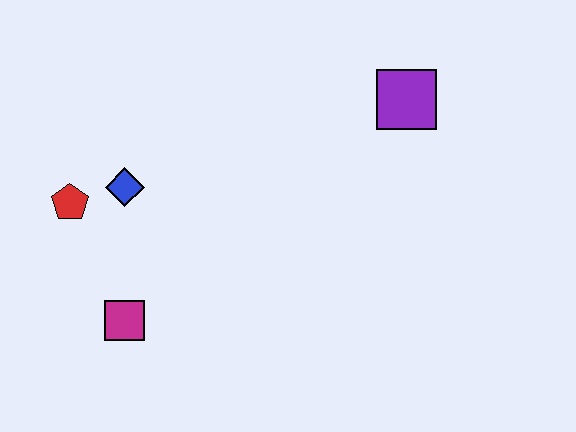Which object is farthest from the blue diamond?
The purple square is farthest from the blue diamond.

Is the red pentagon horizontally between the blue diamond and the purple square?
No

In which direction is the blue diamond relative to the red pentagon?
The blue diamond is to the right of the red pentagon.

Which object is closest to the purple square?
The blue diamond is closest to the purple square.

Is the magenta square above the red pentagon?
No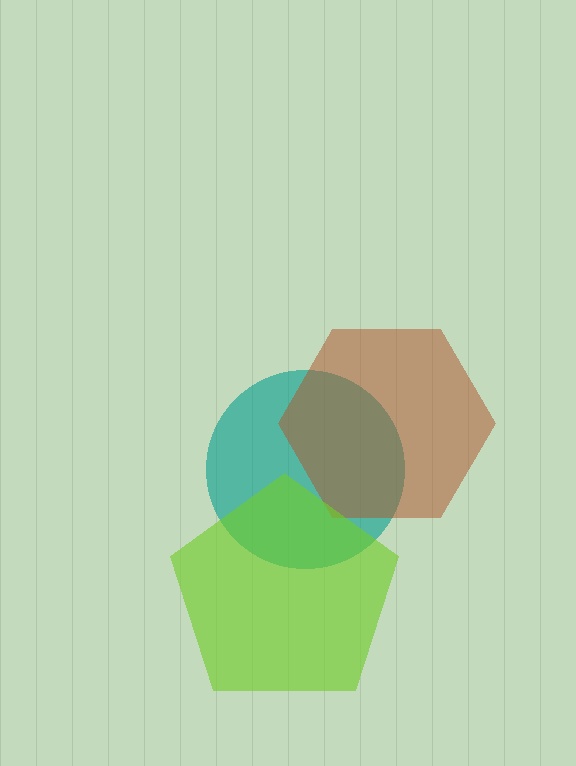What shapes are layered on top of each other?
The layered shapes are: a teal circle, a brown hexagon, a lime pentagon.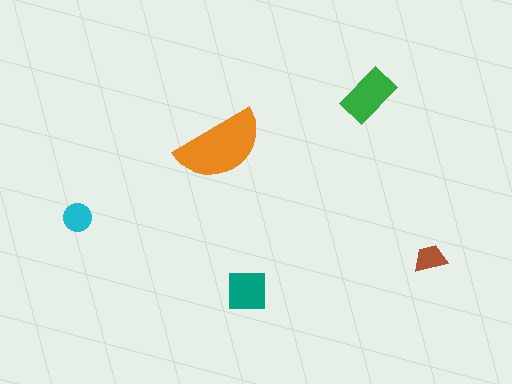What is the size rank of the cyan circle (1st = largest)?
4th.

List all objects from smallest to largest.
The brown trapezoid, the cyan circle, the teal square, the green rectangle, the orange semicircle.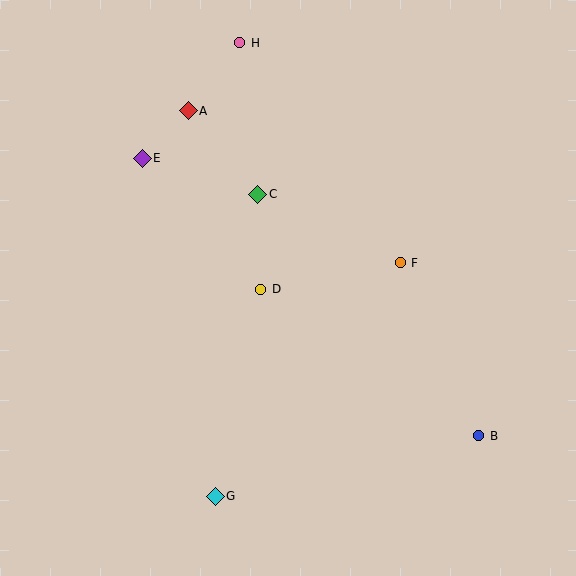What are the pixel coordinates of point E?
Point E is at (142, 158).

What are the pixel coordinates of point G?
Point G is at (215, 496).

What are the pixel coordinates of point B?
Point B is at (479, 436).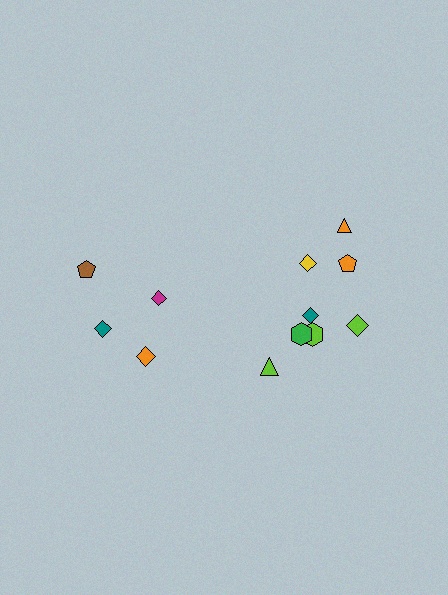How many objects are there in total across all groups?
There are 12 objects.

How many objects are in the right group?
There are 8 objects.